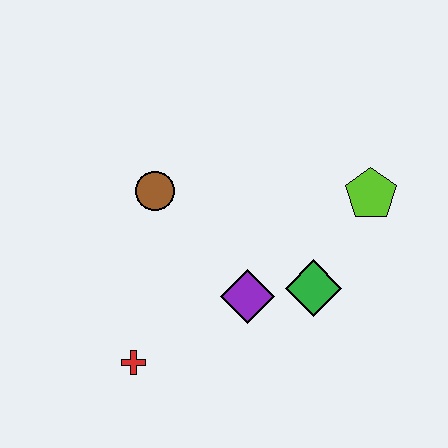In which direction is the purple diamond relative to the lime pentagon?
The purple diamond is to the left of the lime pentagon.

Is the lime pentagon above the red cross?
Yes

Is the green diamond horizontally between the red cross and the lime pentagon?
Yes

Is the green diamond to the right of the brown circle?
Yes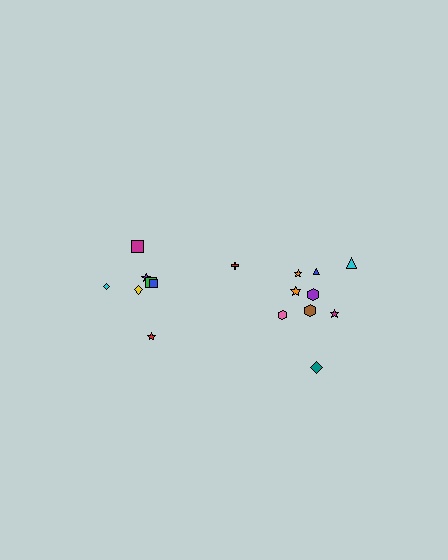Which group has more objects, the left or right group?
The right group.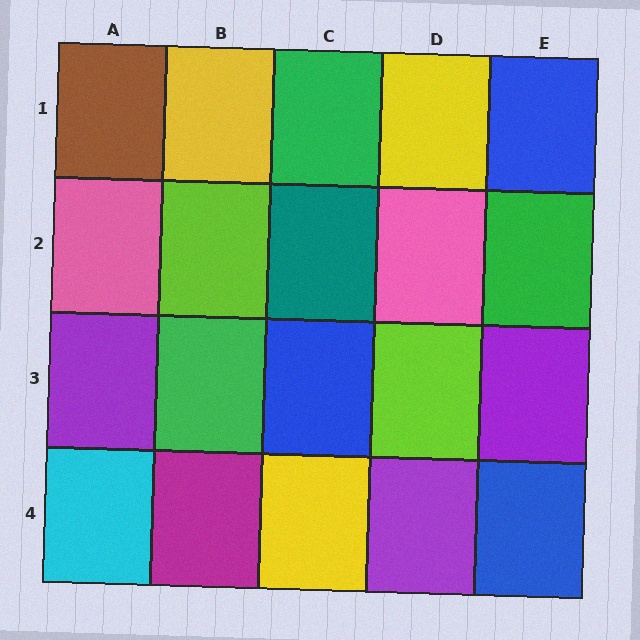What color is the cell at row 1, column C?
Green.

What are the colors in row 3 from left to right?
Purple, green, blue, lime, purple.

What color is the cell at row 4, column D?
Purple.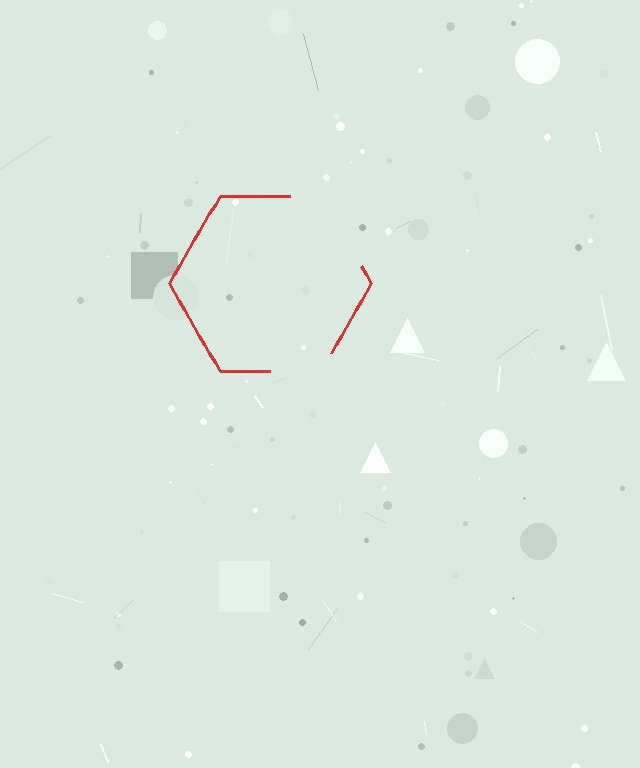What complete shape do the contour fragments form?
The contour fragments form a hexagon.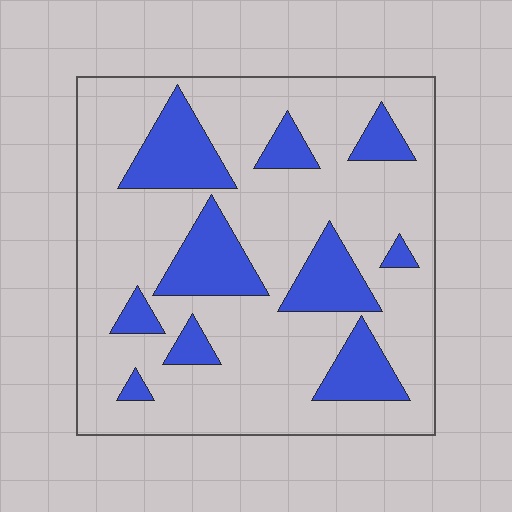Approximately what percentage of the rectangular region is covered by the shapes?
Approximately 25%.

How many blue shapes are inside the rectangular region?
10.